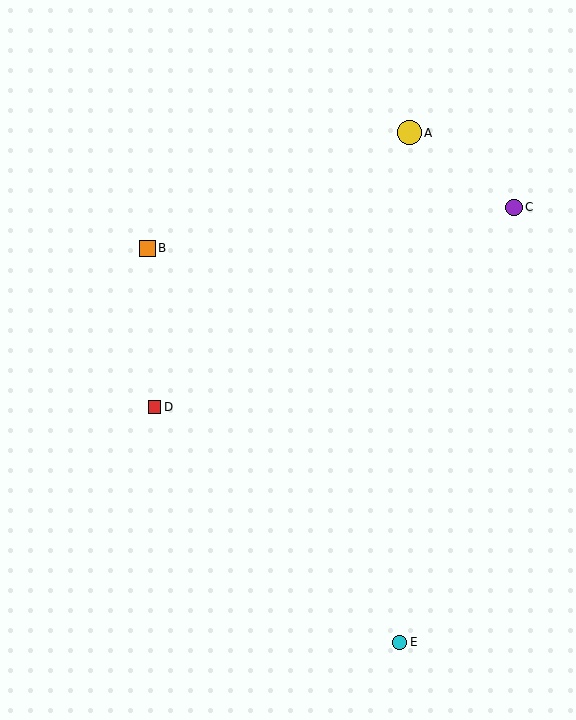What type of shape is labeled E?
Shape E is a cyan circle.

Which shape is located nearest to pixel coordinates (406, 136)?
The yellow circle (labeled A) at (410, 133) is nearest to that location.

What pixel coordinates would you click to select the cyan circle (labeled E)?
Click at (399, 642) to select the cyan circle E.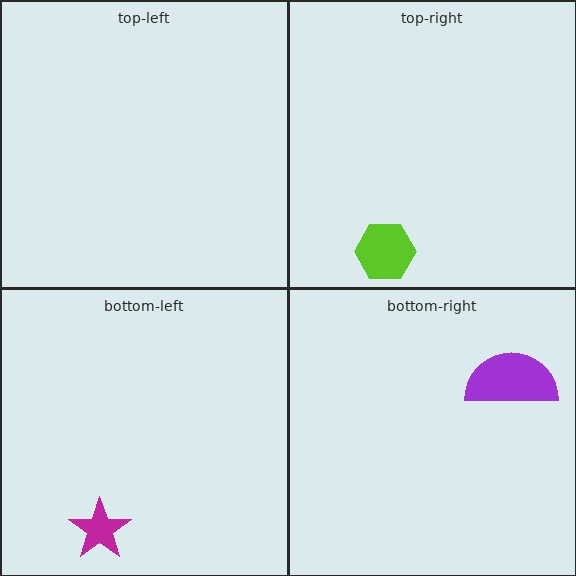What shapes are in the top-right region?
The lime hexagon.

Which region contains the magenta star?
The bottom-left region.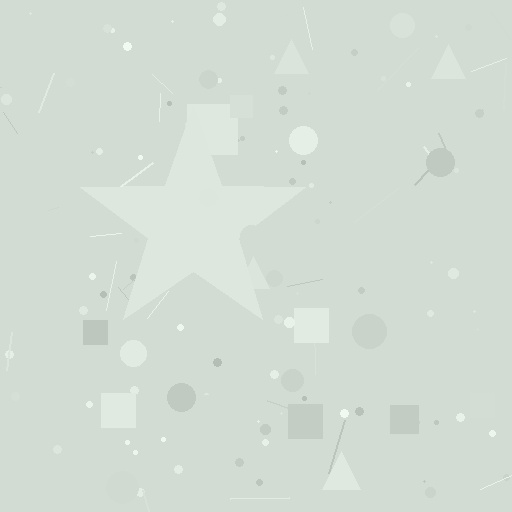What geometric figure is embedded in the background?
A star is embedded in the background.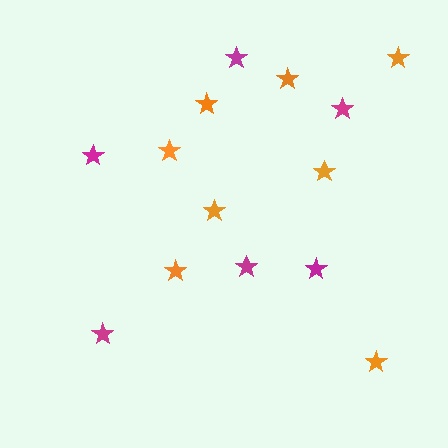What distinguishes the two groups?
There are 2 groups: one group of magenta stars (6) and one group of orange stars (8).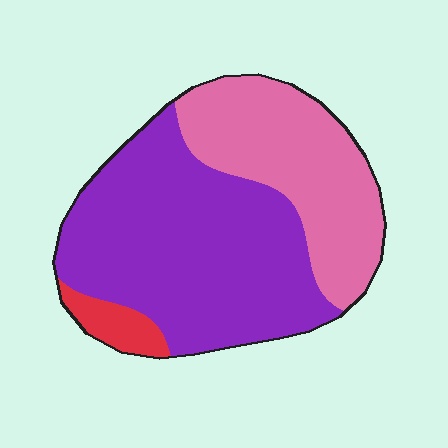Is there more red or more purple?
Purple.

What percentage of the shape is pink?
Pink takes up about one third (1/3) of the shape.